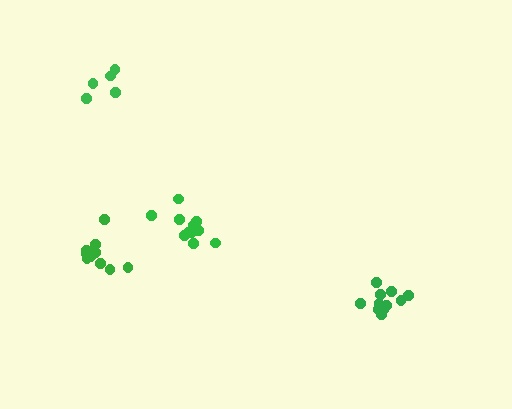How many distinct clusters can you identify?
There are 4 distinct clusters.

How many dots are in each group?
Group 1: 11 dots, Group 2: 5 dots, Group 3: 11 dots, Group 4: 10 dots (37 total).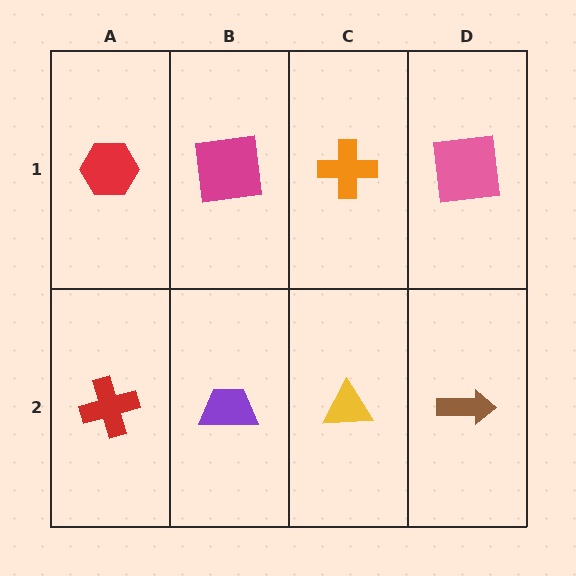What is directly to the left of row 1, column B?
A red hexagon.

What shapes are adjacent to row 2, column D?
A pink square (row 1, column D), a yellow triangle (row 2, column C).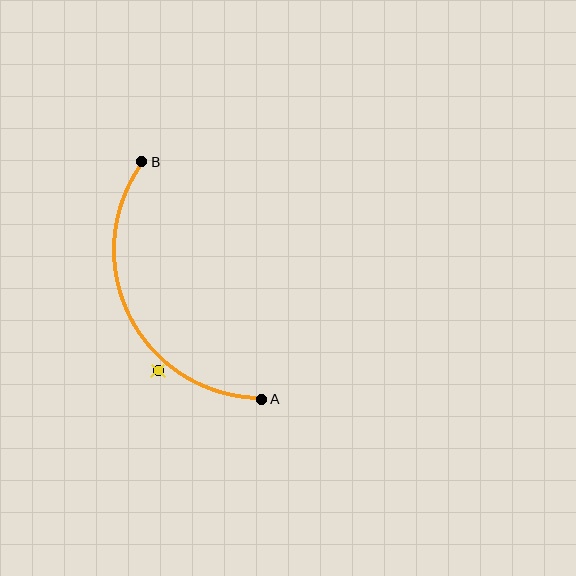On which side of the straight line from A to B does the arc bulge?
The arc bulges to the left of the straight line connecting A and B.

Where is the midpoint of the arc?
The arc midpoint is the point on the curve farthest from the straight line joining A and B. It sits to the left of that line.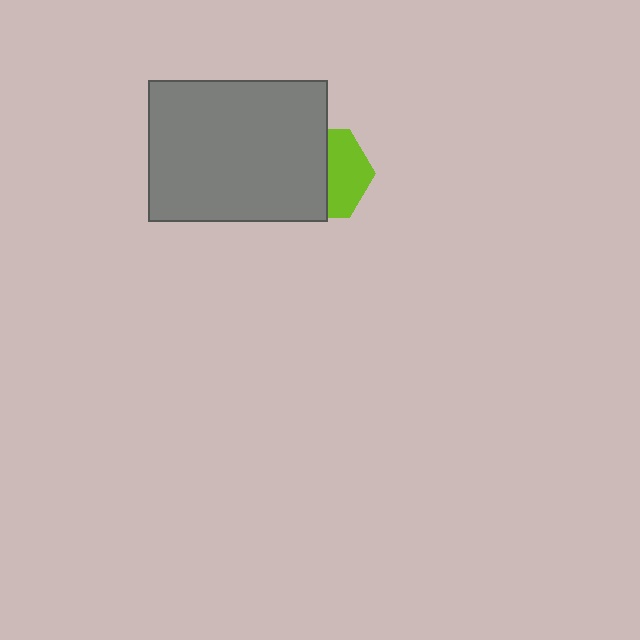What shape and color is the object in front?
The object in front is a gray rectangle.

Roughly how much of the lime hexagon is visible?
About half of it is visible (roughly 46%).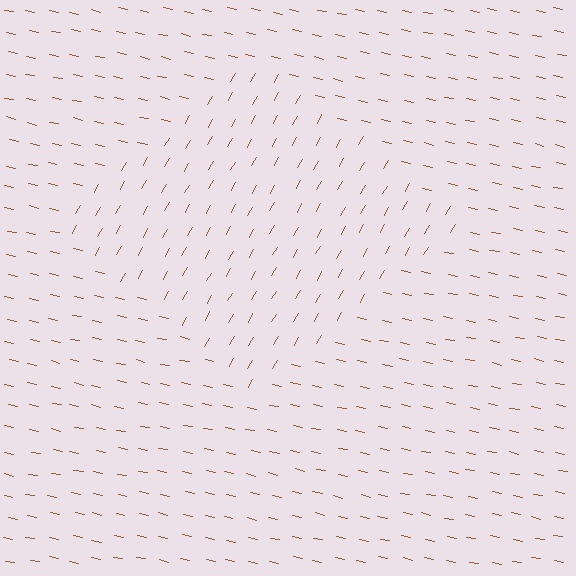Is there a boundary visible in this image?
Yes, there is a texture boundary formed by a change in line orientation.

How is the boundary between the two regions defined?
The boundary is defined purely by a change in line orientation (approximately 73 degrees difference). All lines are the same color and thickness.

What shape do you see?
I see a diamond.